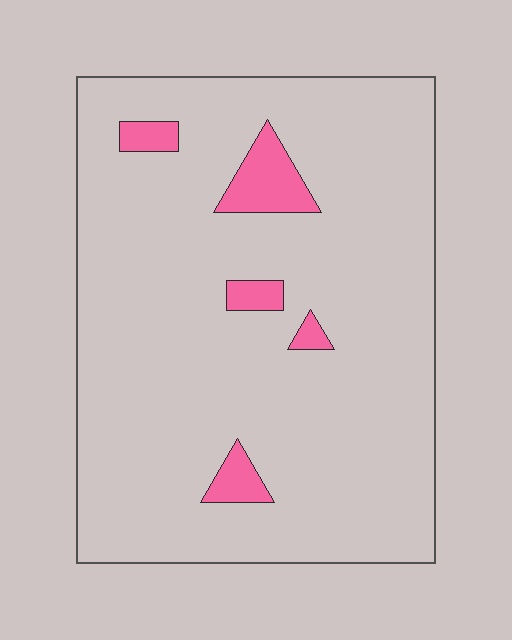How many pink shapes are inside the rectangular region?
5.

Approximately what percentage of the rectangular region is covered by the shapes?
Approximately 5%.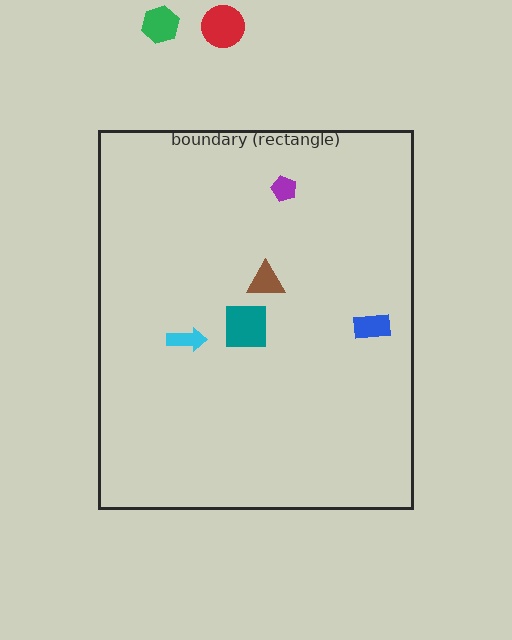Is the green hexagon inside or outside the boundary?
Outside.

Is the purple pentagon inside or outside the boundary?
Inside.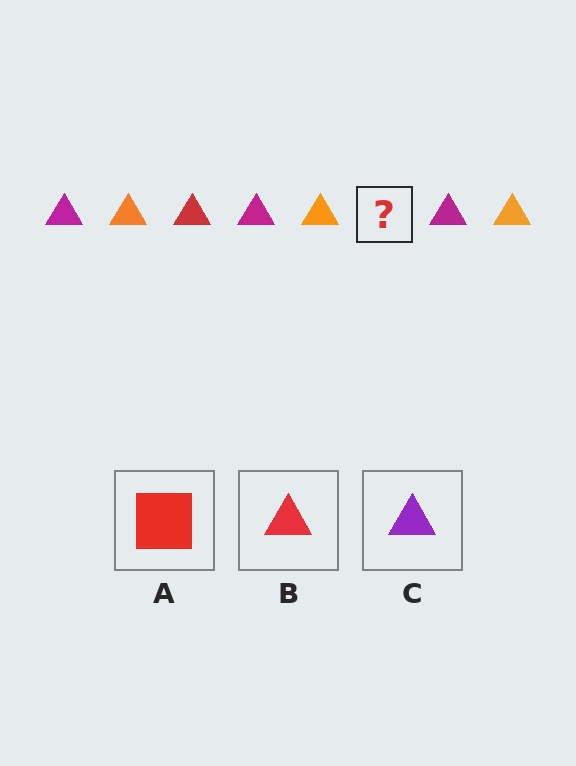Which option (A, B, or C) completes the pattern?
B.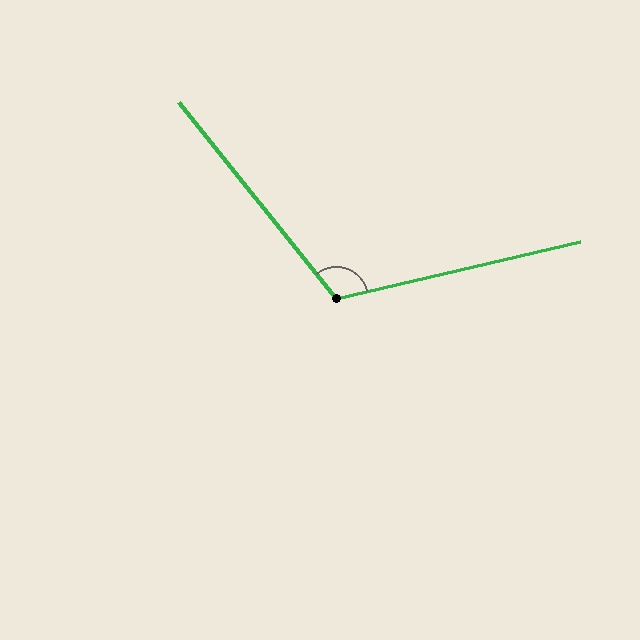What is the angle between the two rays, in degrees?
Approximately 115 degrees.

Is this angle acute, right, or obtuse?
It is obtuse.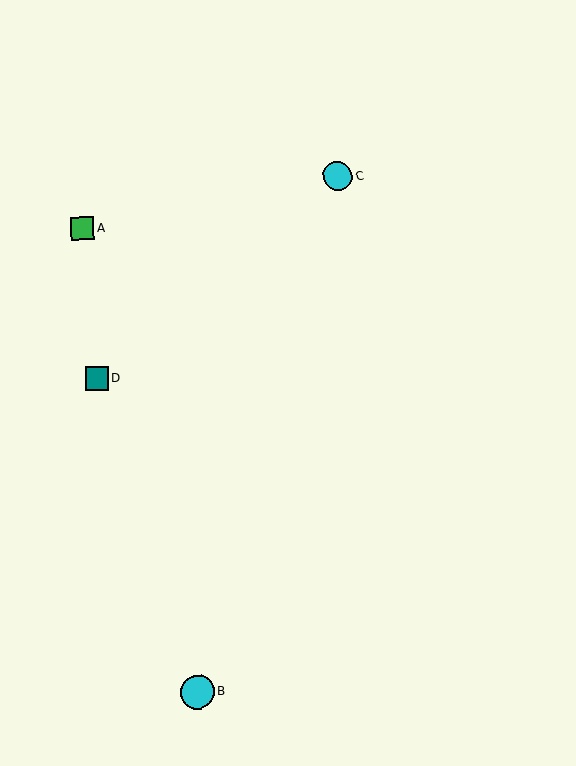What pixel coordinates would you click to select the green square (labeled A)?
Click at (83, 229) to select the green square A.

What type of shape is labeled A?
Shape A is a green square.